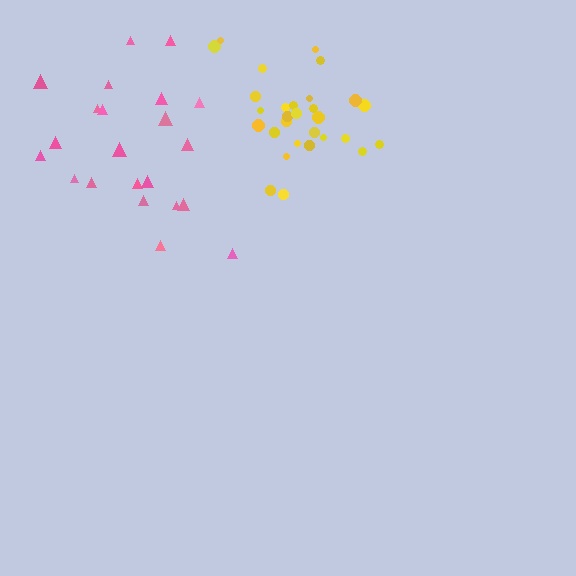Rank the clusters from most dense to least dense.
yellow, pink.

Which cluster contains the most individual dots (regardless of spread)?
Yellow (29).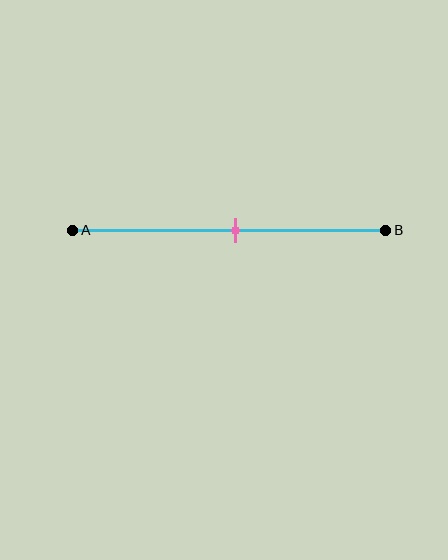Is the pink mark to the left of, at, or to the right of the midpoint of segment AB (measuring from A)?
The pink mark is approximately at the midpoint of segment AB.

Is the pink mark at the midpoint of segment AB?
Yes, the mark is approximately at the midpoint.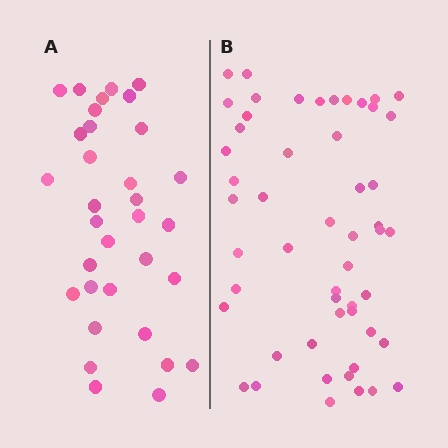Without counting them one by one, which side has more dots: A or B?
Region B (the right region) has more dots.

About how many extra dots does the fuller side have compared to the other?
Region B has approximately 20 more dots than region A.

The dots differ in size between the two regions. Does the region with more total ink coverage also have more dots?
No. Region A has more total ink coverage because its dots are larger, but region B actually contains more individual dots. Total area can be misleading — the number of items is what matters here.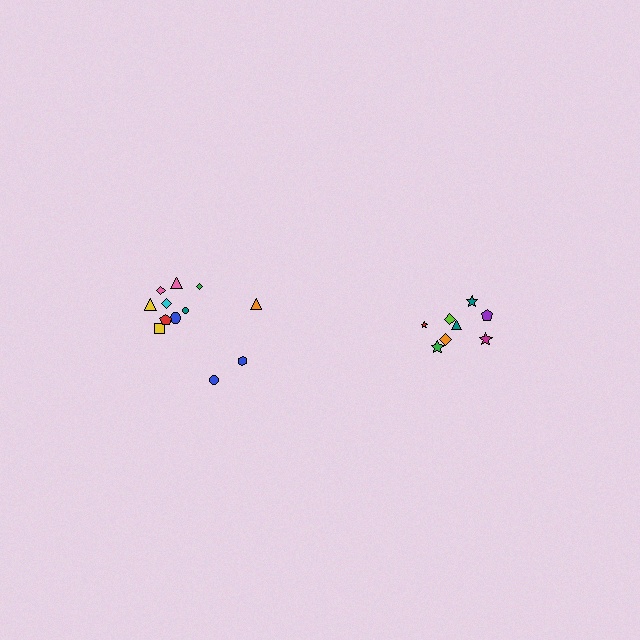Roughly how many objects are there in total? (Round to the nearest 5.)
Roughly 20 objects in total.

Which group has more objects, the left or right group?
The left group.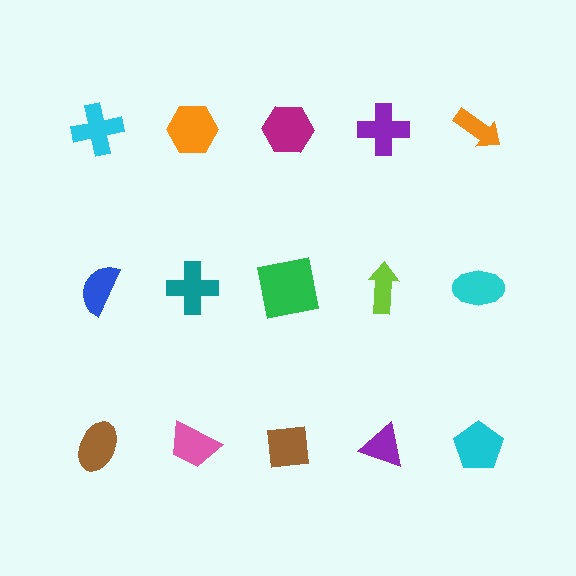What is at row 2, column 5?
A cyan ellipse.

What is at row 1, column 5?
An orange arrow.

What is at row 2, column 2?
A teal cross.